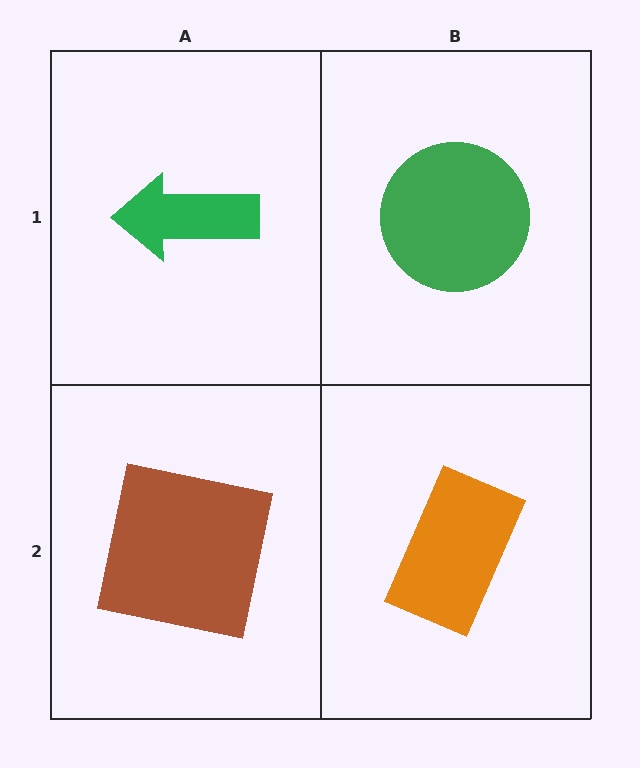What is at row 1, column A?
A green arrow.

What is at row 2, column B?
An orange rectangle.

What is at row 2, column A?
A brown square.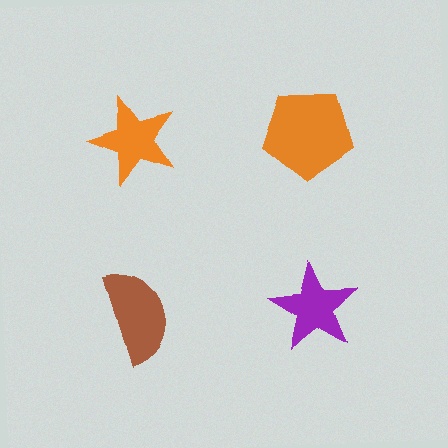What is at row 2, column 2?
A purple star.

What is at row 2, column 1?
A brown semicircle.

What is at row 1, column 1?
An orange star.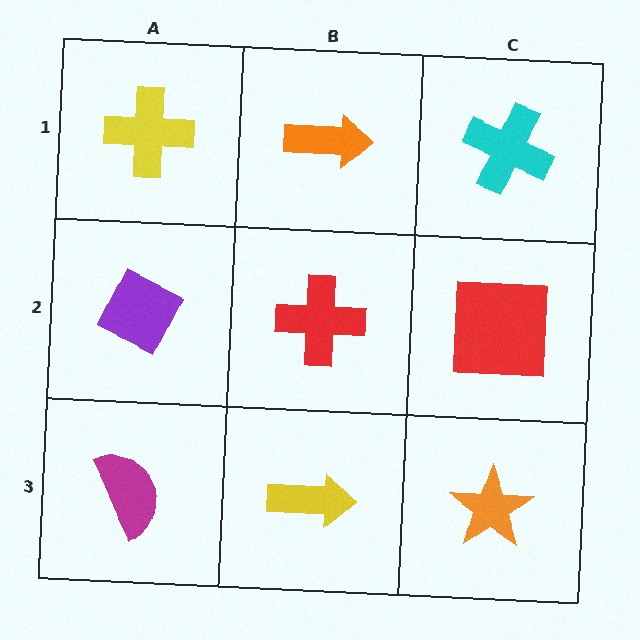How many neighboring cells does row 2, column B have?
4.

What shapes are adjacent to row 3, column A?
A purple diamond (row 2, column A), a yellow arrow (row 3, column B).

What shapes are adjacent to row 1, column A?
A purple diamond (row 2, column A), an orange arrow (row 1, column B).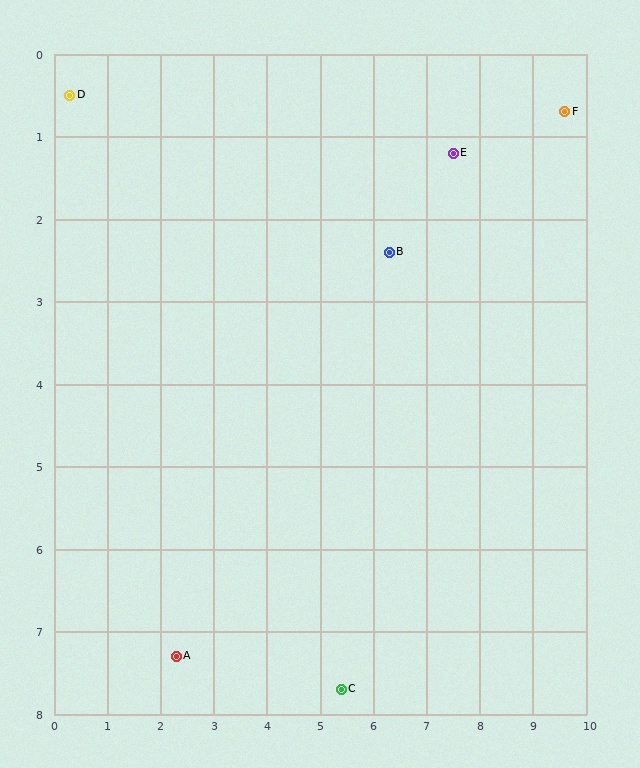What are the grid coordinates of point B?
Point B is at approximately (6.3, 2.4).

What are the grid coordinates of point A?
Point A is at approximately (2.3, 7.3).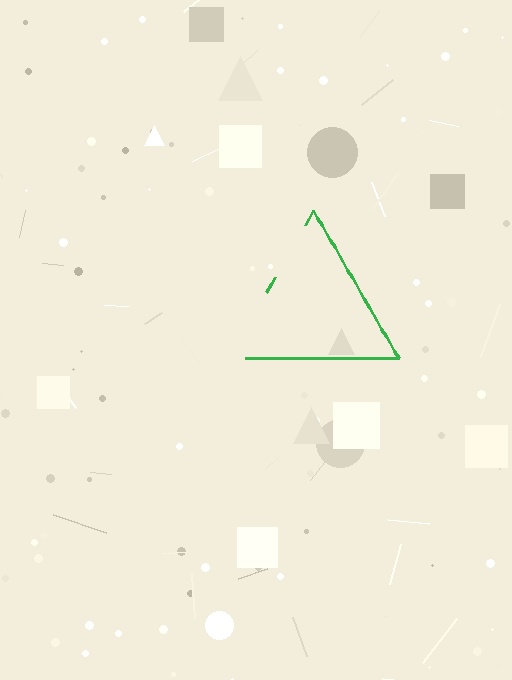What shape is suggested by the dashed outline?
The dashed outline suggests a triangle.